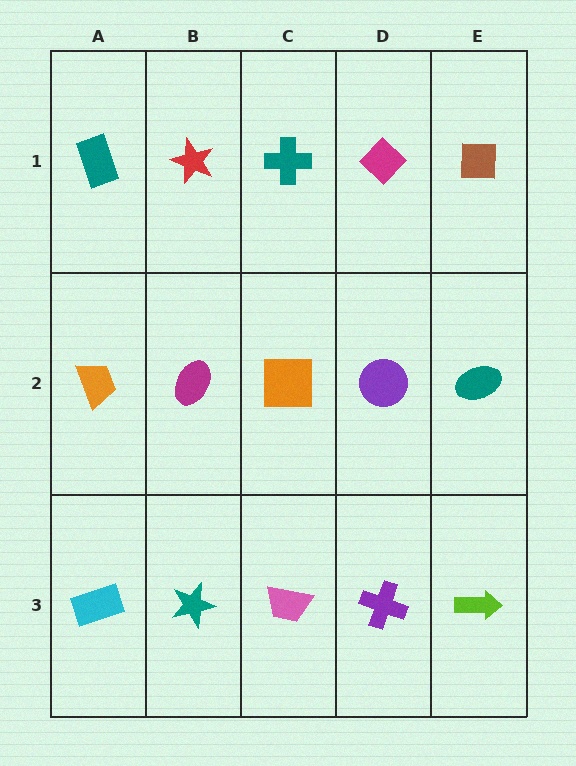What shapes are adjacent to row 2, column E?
A brown square (row 1, column E), a lime arrow (row 3, column E), a purple circle (row 2, column D).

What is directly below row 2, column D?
A purple cross.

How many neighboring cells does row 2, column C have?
4.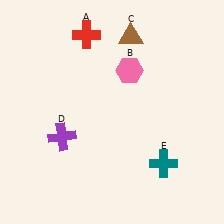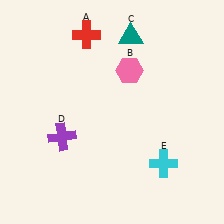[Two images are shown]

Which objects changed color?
C changed from brown to teal. E changed from teal to cyan.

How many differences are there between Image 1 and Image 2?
There are 2 differences between the two images.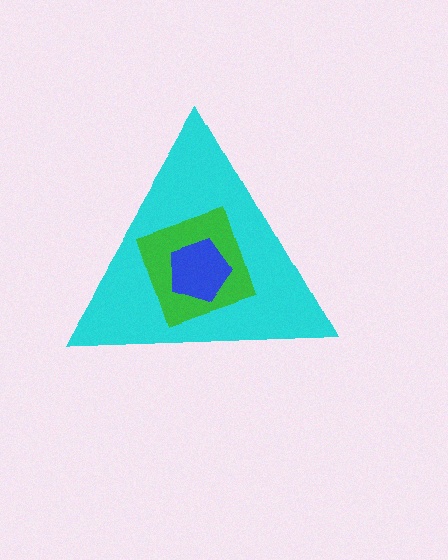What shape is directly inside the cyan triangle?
The green square.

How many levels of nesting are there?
3.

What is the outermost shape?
The cyan triangle.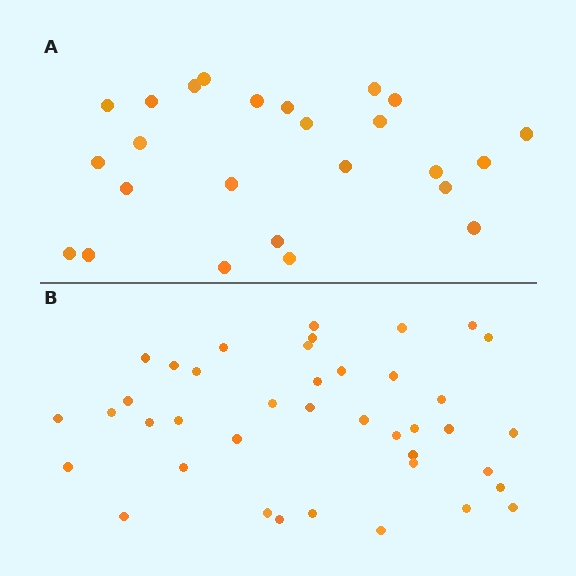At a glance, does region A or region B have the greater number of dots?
Region B (the bottom region) has more dots.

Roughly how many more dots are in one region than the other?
Region B has approximately 15 more dots than region A.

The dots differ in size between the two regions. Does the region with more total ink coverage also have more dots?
No. Region A has more total ink coverage because its dots are larger, but region B actually contains more individual dots. Total area can be misleading — the number of items is what matters here.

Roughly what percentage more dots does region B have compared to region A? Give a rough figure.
About 60% more.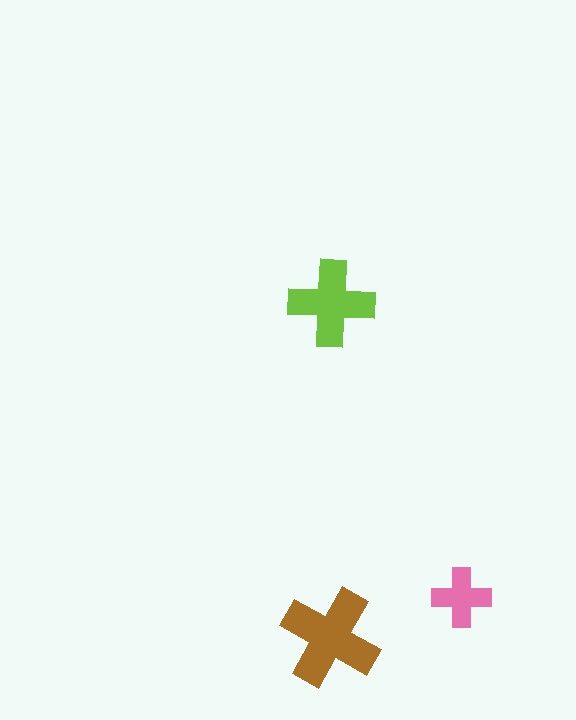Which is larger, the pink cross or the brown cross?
The brown one.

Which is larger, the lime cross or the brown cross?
The brown one.